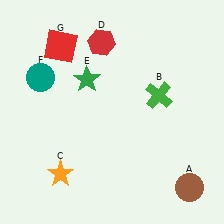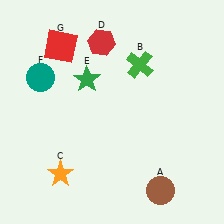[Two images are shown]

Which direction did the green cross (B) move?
The green cross (B) moved up.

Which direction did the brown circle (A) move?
The brown circle (A) moved left.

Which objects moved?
The objects that moved are: the brown circle (A), the green cross (B).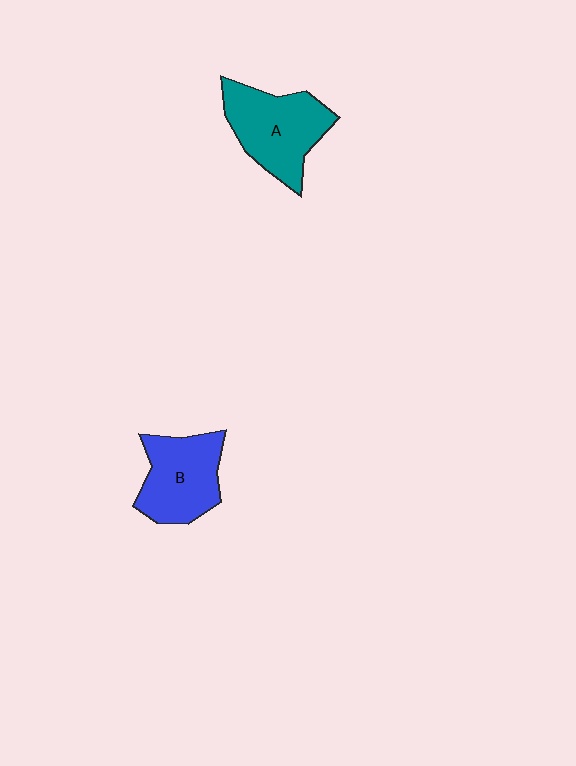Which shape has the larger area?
Shape A (teal).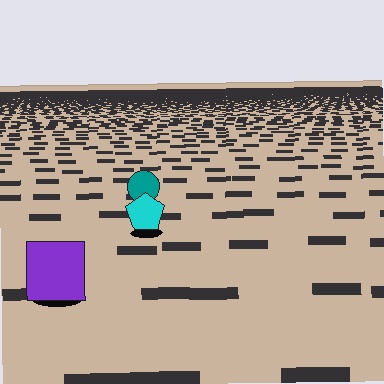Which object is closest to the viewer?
The purple square is closest. The texture marks near it are larger and more spread out.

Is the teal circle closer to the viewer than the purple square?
No. The purple square is closer — you can tell from the texture gradient: the ground texture is coarser near it.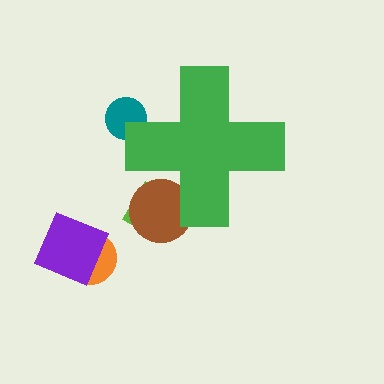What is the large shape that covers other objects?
A green cross.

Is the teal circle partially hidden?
Yes, the teal circle is partially hidden behind the green cross.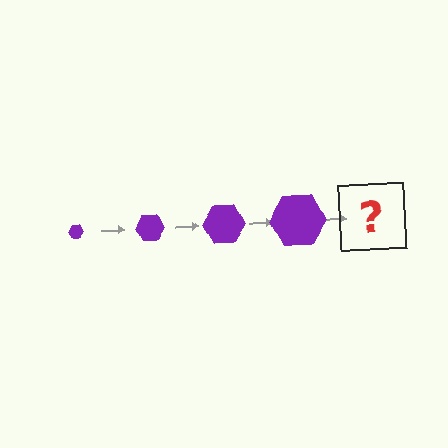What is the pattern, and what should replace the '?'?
The pattern is that the hexagon gets progressively larger each step. The '?' should be a purple hexagon, larger than the previous one.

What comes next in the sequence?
The next element should be a purple hexagon, larger than the previous one.